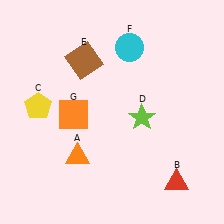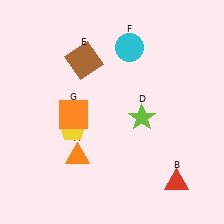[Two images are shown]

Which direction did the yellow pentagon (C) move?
The yellow pentagon (C) moved right.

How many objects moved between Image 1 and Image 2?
1 object moved between the two images.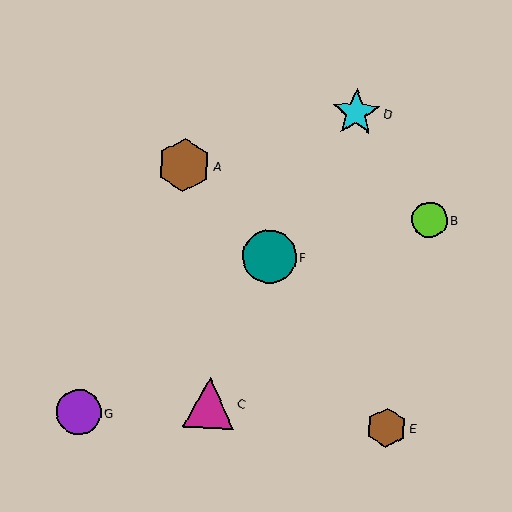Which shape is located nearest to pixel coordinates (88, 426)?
The purple circle (labeled G) at (79, 412) is nearest to that location.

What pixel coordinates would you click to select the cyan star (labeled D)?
Click at (356, 113) to select the cyan star D.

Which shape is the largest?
The teal circle (labeled F) is the largest.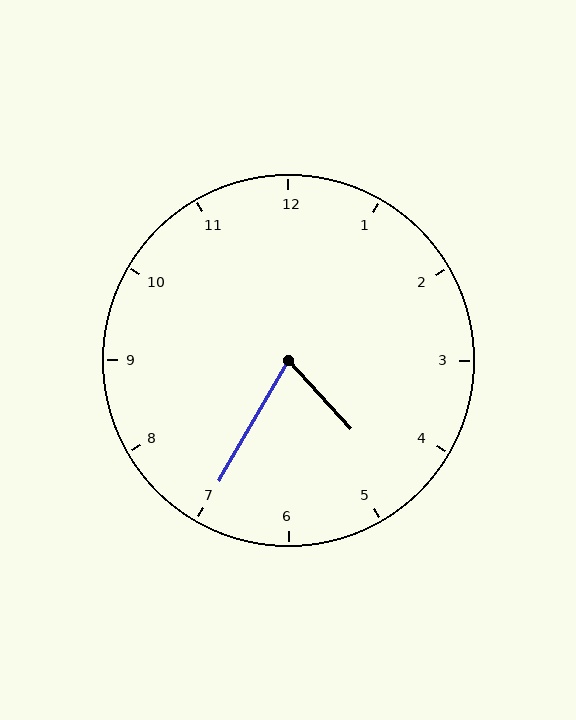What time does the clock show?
4:35.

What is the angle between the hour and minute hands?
Approximately 72 degrees.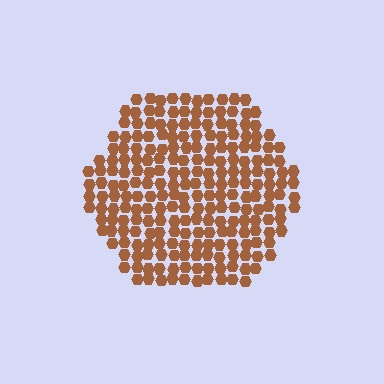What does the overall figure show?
The overall figure shows a hexagon.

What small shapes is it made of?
It is made of small hexagons.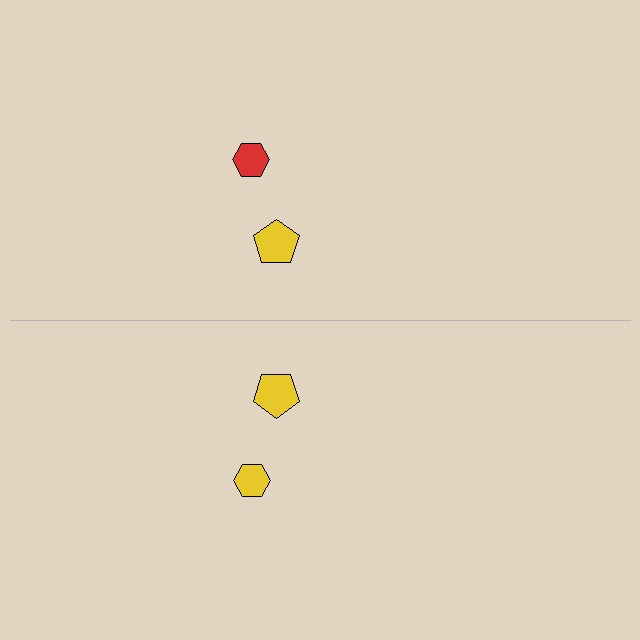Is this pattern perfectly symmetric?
No, the pattern is not perfectly symmetric. The yellow hexagon on the bottom side breaks the symmetry — its mirror counterpart is red.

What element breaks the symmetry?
The yellow hexagon on the bottom side breaks the symmetry — its mirror counterpart is red.